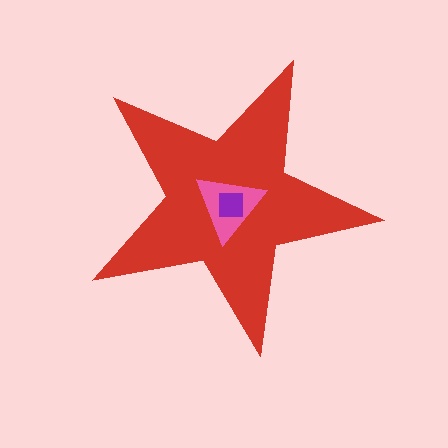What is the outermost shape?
The red star.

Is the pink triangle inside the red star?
Yes.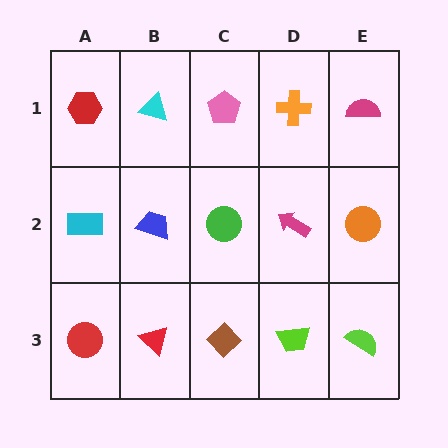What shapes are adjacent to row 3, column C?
A green circle (row 2, column C), a red triangle (row 3, column B), a lime trapezoid (row 3, column D).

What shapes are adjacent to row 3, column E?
An orange circle (row 2, column E), a lime trapezoid (row 3, column D).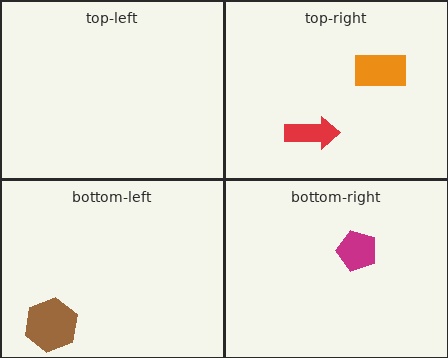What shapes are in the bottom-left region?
The brown hexagon.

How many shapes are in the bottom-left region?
1.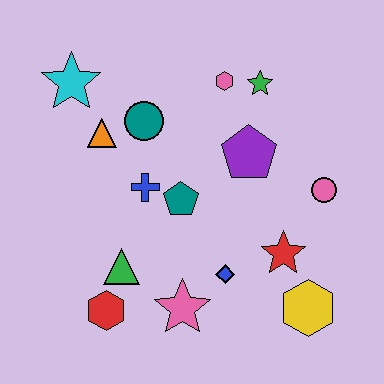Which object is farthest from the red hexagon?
The green star is farthest from the red hexagon.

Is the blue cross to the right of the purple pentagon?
No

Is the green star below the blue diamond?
No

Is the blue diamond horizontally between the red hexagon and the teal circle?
No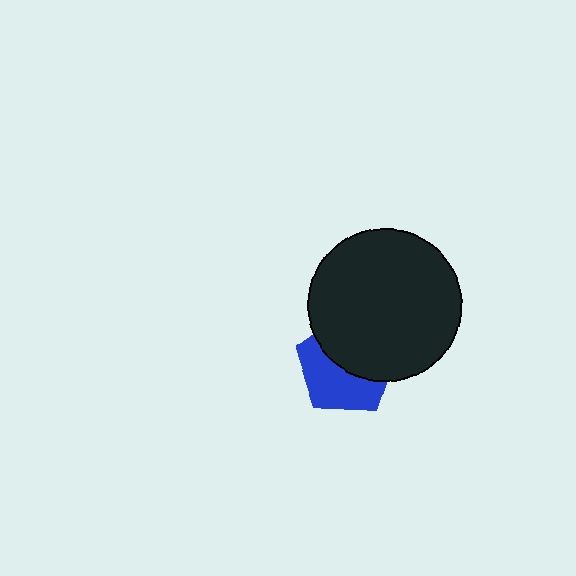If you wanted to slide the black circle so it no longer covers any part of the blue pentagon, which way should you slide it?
Slide it up — that is the most direct way to separate the two shapes.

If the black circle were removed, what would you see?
You would see the complete blue pentagon.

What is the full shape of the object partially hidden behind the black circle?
The partially hidden object is a blue pentagon.